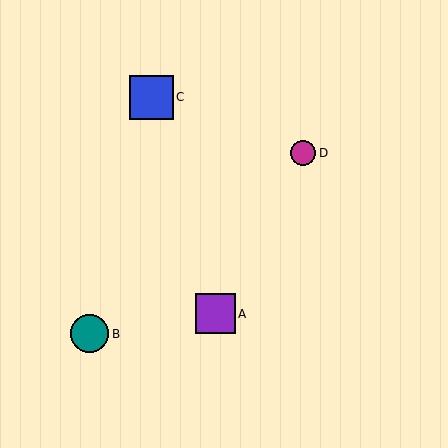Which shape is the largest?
The blue square (labeled C) is the largest.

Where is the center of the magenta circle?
The center of the magenta circle is at (303, 153).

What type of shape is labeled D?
Shape D is a magenta circle.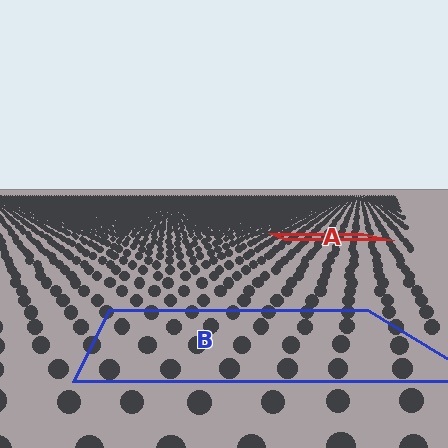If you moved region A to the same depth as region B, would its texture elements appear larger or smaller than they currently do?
They would appear larger. At a closer depth, the same texture elements are projected at a bigger on-screen size.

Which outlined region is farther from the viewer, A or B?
Region A is farther from the viewer — the texture elements inside it appear smaller and more densely packed.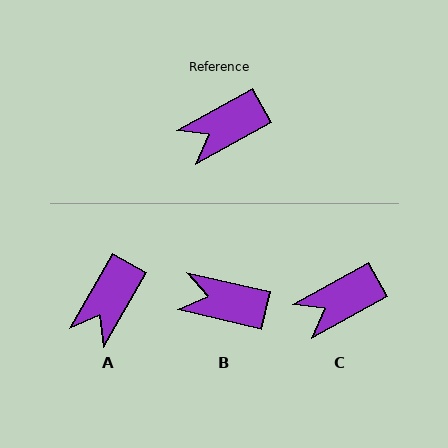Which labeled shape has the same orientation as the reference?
C.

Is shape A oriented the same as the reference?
No, it is off by about 32 degrees.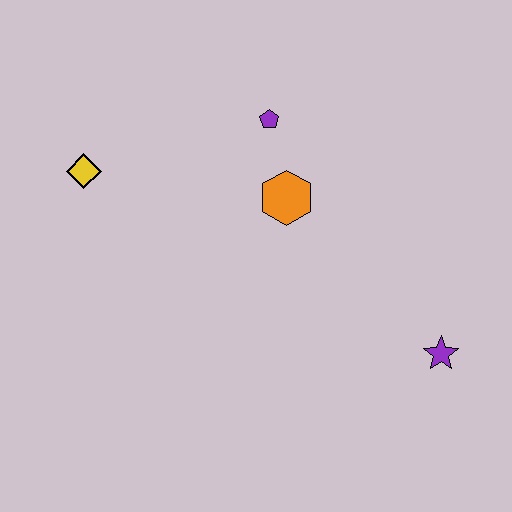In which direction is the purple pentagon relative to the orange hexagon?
The purple pentagon is above the orange hexagon.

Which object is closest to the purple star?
The orange hexagon is closest to the purple star.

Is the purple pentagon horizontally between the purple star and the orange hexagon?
No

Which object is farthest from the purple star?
The yellow diamond is farthest from the purple star.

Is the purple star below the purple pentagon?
Yes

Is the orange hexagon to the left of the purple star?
Yes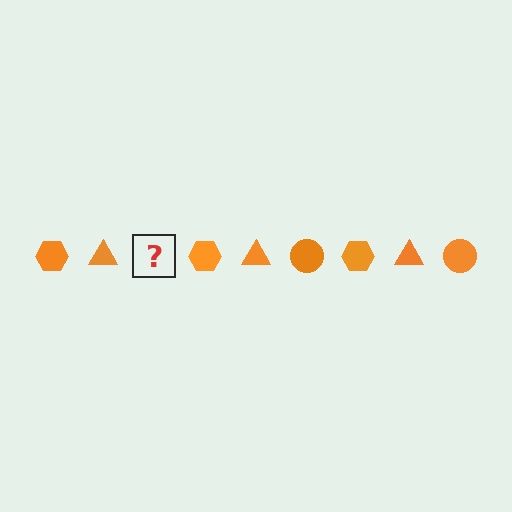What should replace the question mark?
The question mark should be replaced with an orange circle.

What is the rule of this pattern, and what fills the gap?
The rule is that the pattern cycles through hexagon, triangle, circle shapes in orange. The gap should be filled with an orange circle.